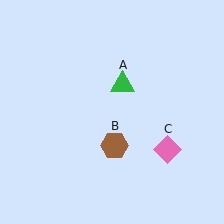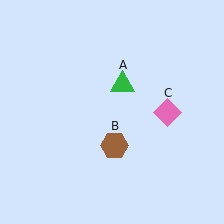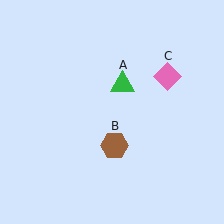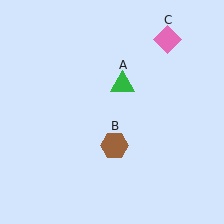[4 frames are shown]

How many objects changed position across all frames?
1 object changed position: pink diamond (object C).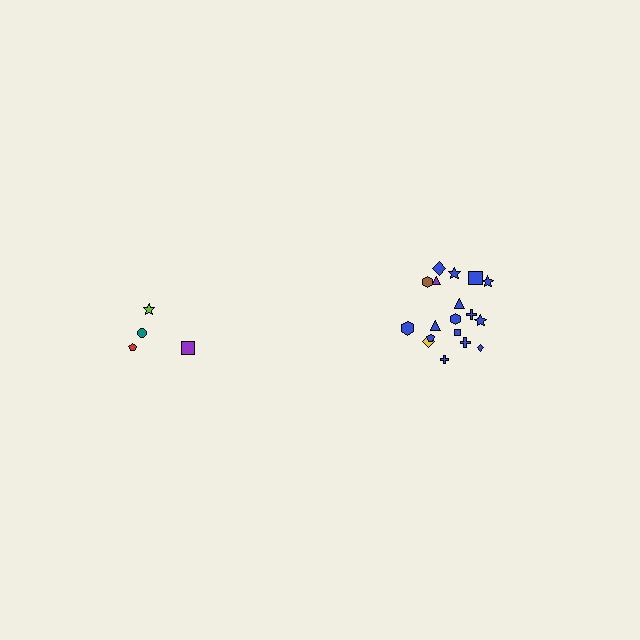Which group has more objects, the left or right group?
The right group.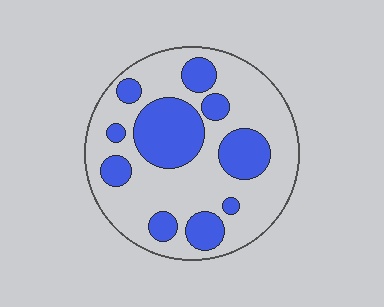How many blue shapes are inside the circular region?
10.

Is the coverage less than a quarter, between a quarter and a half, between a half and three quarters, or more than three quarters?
Between a quarter and a half.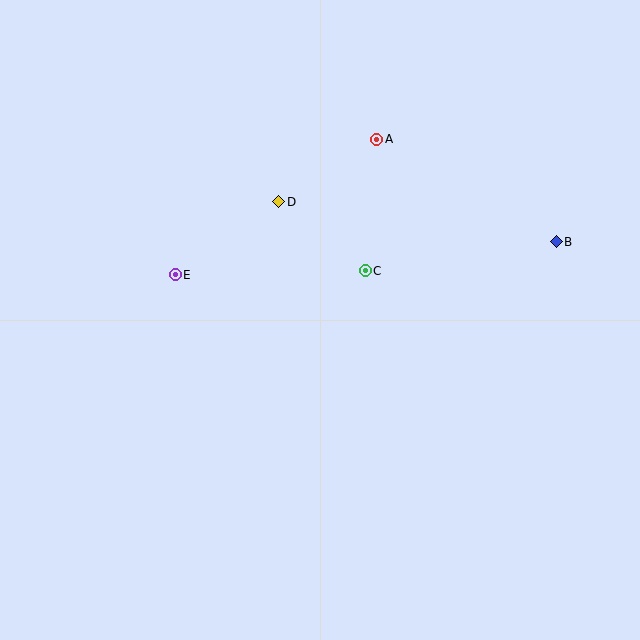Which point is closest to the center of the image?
Point C at (365, 271) is closest to the center.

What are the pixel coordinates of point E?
Point E is at (175, 275).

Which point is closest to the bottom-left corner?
Point E is closest to the bottom-left corner.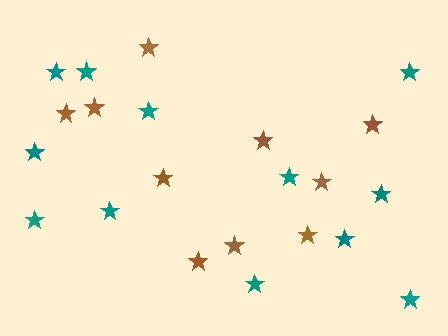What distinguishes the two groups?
There are 2 groups: one group of teal stars (12) and one group of brown stars (10).